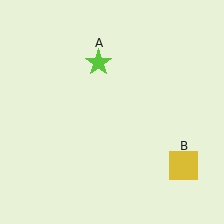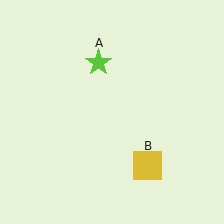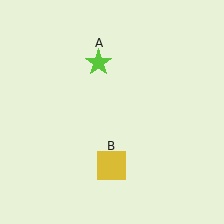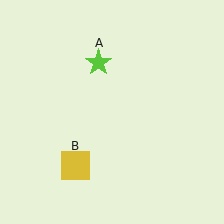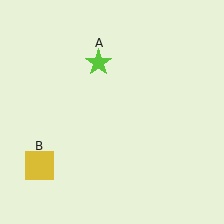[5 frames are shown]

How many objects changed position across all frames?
1 object changed position: yellow square (object B).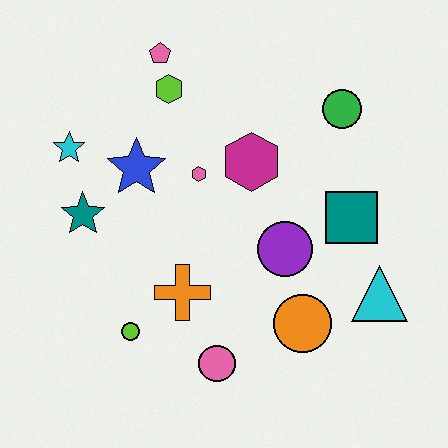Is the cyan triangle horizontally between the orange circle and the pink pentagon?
No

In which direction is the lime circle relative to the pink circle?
The lime circle is to the left of the pink circle.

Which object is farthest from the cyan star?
The cyan triangle is farthest from the cyan star.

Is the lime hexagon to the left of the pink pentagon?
No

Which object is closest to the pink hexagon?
The magenta hexagon is closest to the pink hexagon.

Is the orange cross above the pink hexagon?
No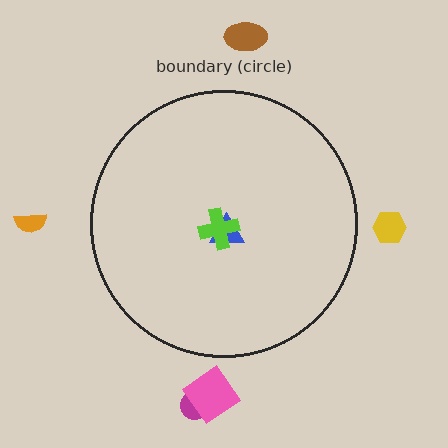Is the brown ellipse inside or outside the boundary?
Outside.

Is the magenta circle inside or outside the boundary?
Outside.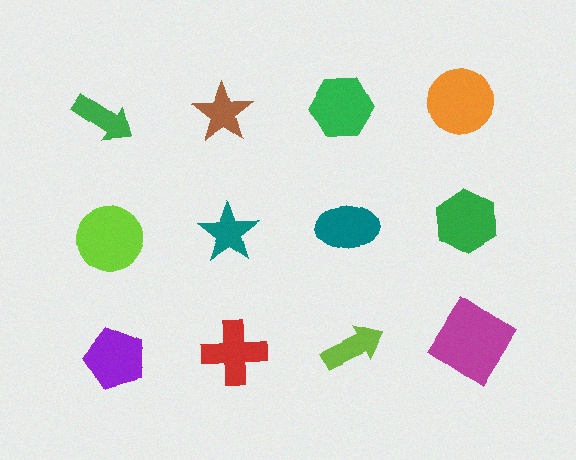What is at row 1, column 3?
A green hexagon.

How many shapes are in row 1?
4 shapes.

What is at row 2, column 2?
A teal star.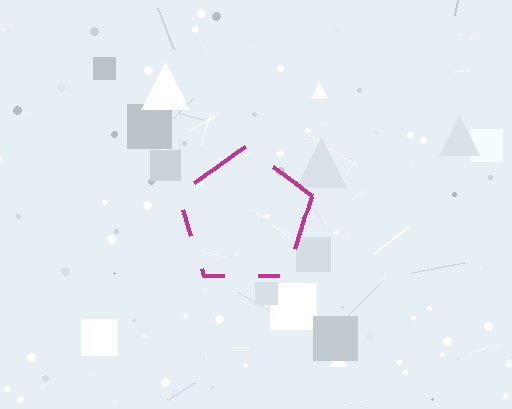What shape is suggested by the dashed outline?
The dashed outline suggests a pentagon.